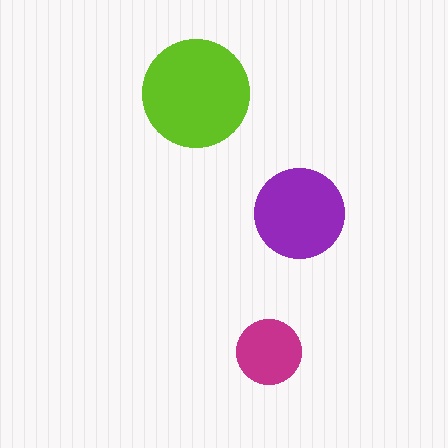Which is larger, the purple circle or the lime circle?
The lime one.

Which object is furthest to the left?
The lime circle is leftmost.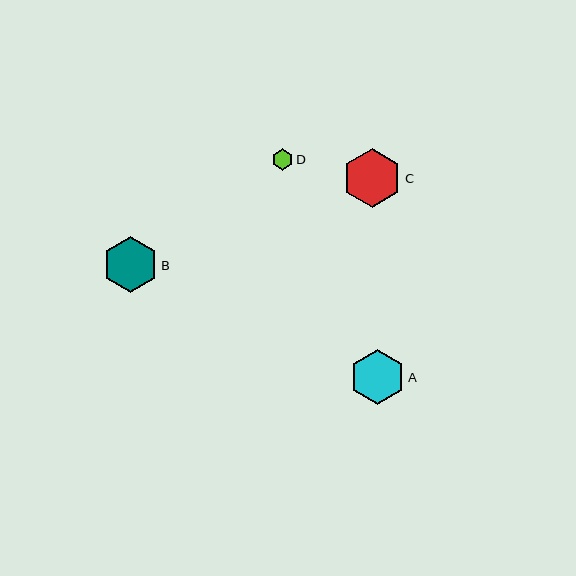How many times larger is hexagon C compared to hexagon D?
Hexagon C is approximately 2.8 times the size of hexagon D.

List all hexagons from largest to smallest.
From largest to smallest: C, B, A, D.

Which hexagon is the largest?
Hexagon C is the largest with a size of approximately 59 pixels.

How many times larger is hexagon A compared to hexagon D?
Hexagon A is approximately 2.6 times the size of hexagon D.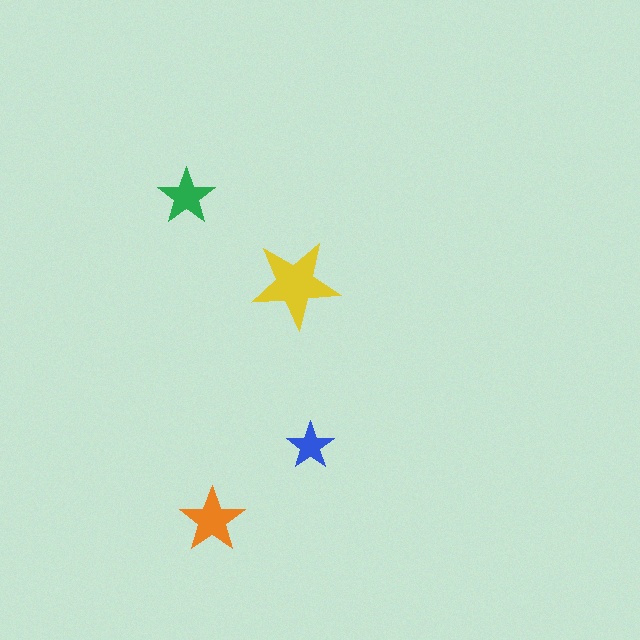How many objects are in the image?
There are 4 objects in the image.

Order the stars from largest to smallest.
the yellow one, the orange one, the green one, the blue one.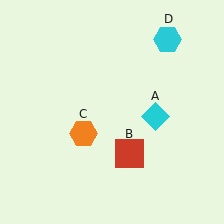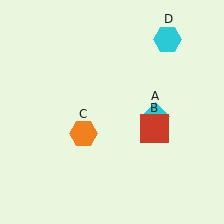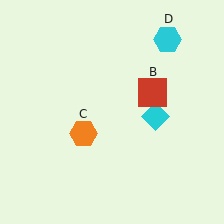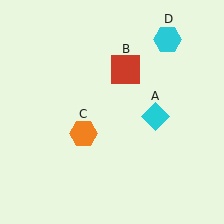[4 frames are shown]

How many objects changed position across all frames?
1 object changed position: red square (object B).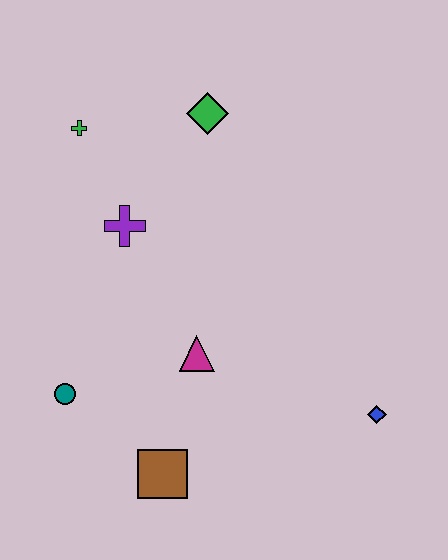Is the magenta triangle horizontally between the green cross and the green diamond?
Yes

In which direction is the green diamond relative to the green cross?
The green diamond is to the right of the green cross.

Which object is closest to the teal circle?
The brown square is closest to the teal circle.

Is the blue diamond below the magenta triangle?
Yes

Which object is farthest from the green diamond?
The brown square is farthest from the green diamond.